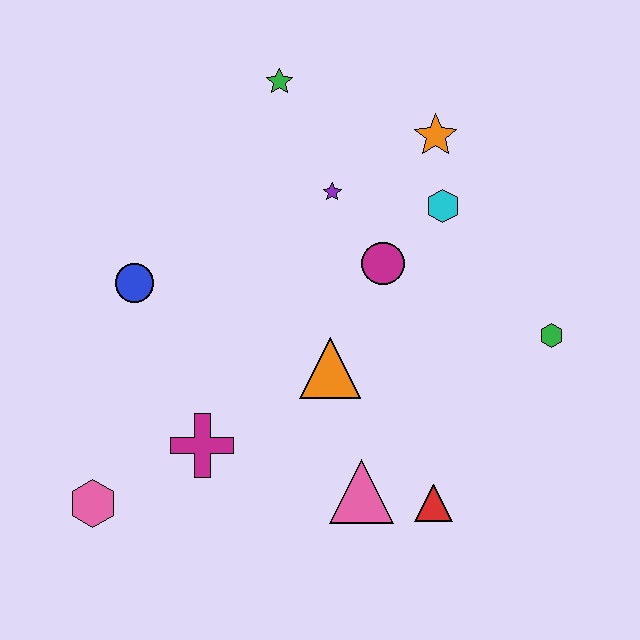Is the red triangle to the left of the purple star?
No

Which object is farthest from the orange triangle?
The green star is farthest from the orange triangle.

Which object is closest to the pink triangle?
The red triangle is closest to the pink triangle.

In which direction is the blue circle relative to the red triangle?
The blue circle is to the left of the red triangle.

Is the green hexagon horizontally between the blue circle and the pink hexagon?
No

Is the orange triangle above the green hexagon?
No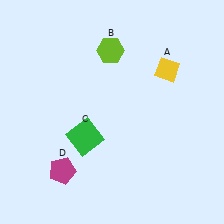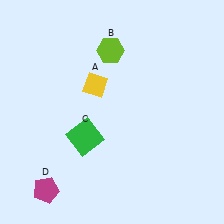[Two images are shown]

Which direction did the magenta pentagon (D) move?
The magenta pentagon (D) moved down.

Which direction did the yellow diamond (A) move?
The yellow diamond (A) moved left.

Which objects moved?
The objects that moved are: the yellow diamond (A), the magenta pentagon (D).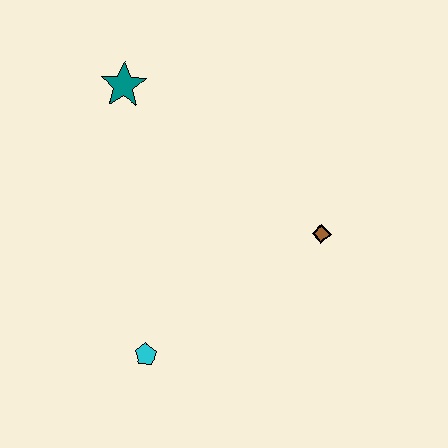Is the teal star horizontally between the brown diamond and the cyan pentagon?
No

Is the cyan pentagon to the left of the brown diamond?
Yes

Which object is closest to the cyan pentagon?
The brown diamond is closest to the cyan pentagon.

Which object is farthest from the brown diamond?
The teal star is farthest from the brown diamond.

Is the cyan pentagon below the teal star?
Yes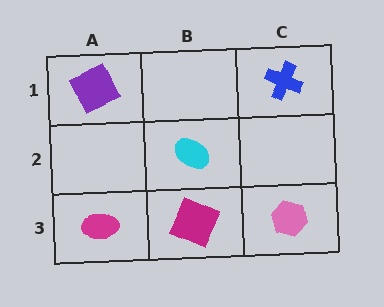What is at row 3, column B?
A magenta square.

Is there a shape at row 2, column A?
No, that cell is empty.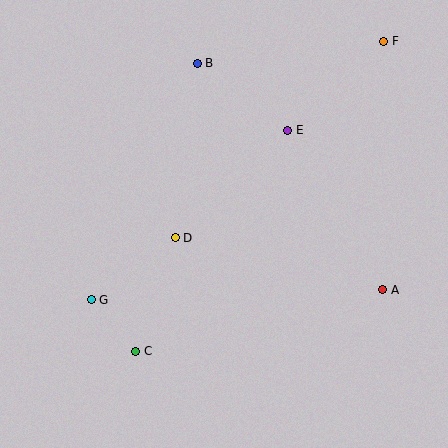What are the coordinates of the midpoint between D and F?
The midpoint between D and F is at (280, 139).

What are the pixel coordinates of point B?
Point B is at (197, 63).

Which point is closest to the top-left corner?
Point B is closest to the top-left corner.